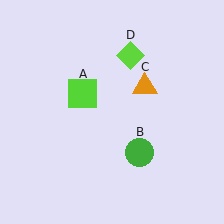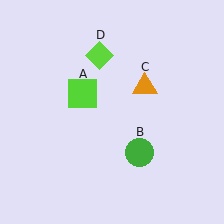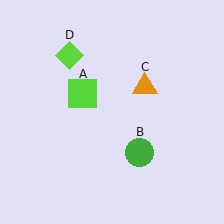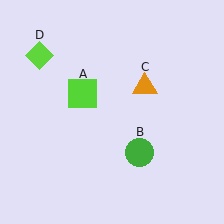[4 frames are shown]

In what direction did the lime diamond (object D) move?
The lime diamond (object D) moved left.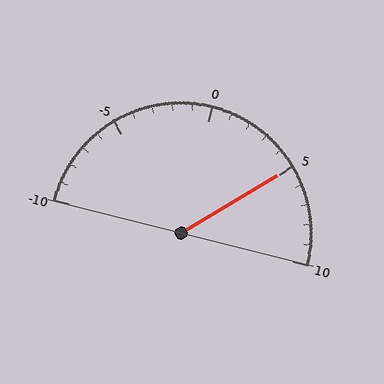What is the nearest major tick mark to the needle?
The nearest major tick mark is 5.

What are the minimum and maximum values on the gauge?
The gauge ranges from -10 to 10.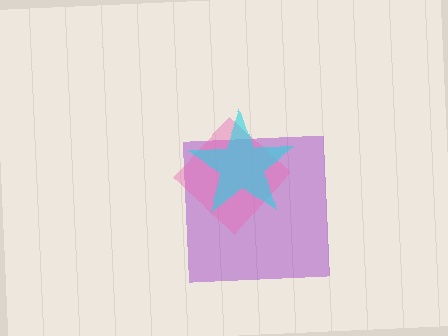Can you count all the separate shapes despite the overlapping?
Yes, there are 3 separate shapes.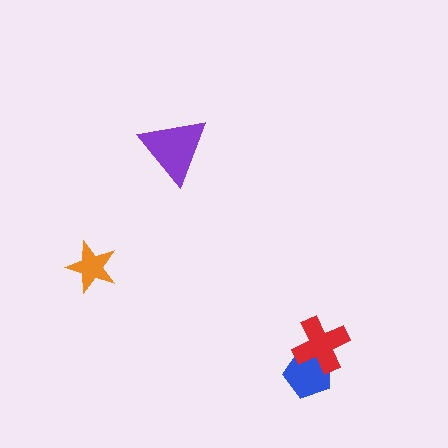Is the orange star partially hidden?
No, no other shape covers it.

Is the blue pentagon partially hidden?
Yes, it is partially covered by another shape.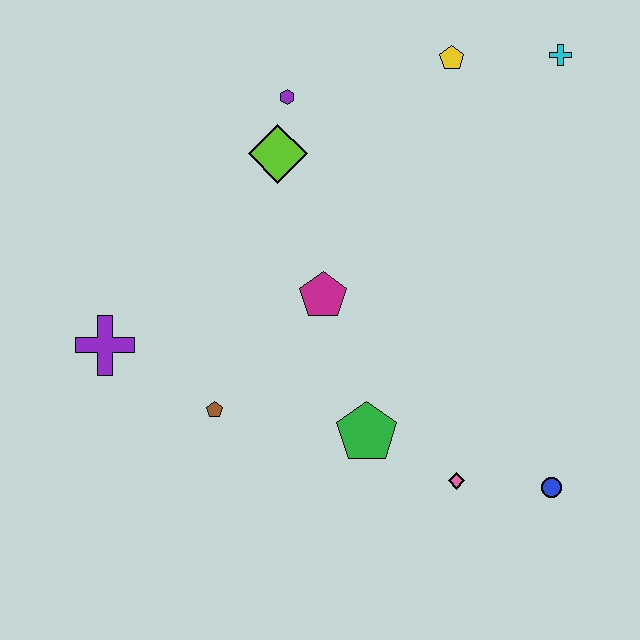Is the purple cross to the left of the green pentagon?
Yes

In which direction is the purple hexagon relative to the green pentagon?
The purple hexagon is above the green pentagon.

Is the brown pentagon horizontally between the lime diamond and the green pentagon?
No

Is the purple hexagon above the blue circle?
Yes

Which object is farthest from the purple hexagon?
The blue circle is farthest from the purple hexagon.